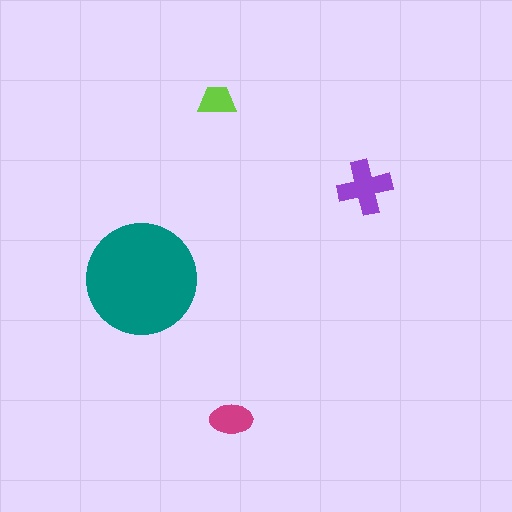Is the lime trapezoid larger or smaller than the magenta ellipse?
Smaller.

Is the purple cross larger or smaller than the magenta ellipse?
Larger.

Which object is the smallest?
The lime trapezoid.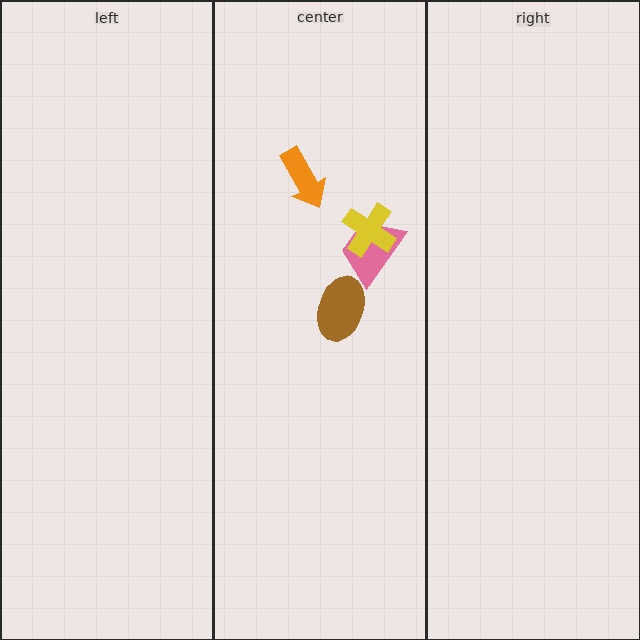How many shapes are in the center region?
4.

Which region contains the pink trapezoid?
The center region.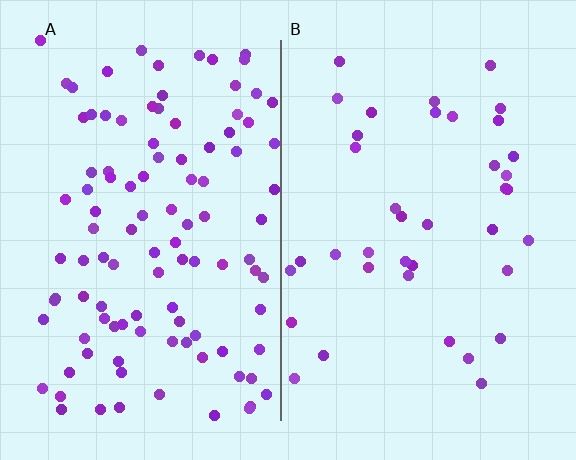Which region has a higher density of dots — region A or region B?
A (the left).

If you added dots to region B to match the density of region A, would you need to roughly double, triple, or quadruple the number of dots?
Approximately triple.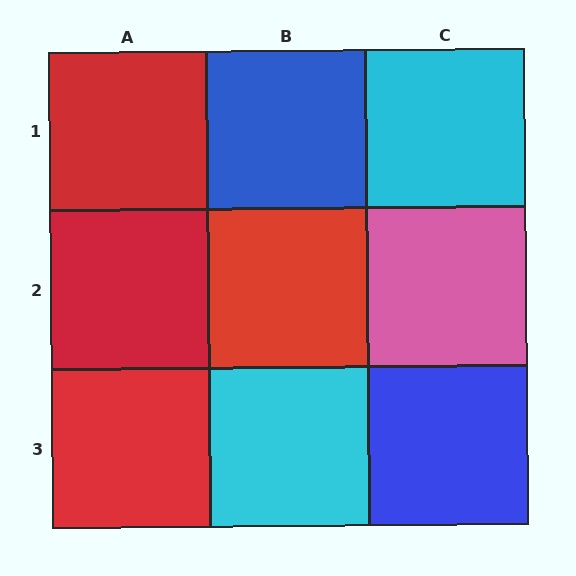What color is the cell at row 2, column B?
Red.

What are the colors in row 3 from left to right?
Red, cyan, blue.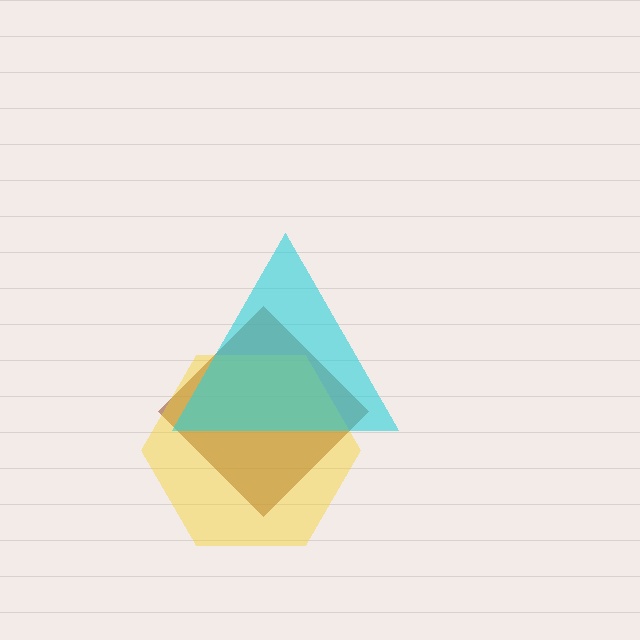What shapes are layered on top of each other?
The layered shapes are: a brown diamond, a yellow hexagon, a cyan triangle.